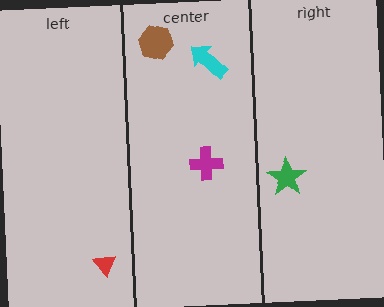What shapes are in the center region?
The cyan arrow, the magenta cross, the brown hexagon.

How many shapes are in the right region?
1.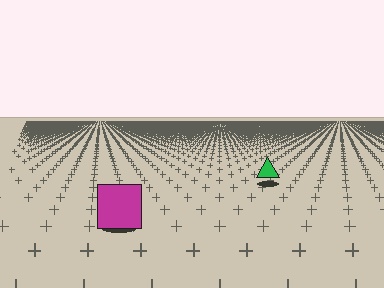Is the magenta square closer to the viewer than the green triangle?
Yes. The magenta square is closer — you can tell from the texture gradient: the ground texture is coarser near it.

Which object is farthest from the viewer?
The green triangle is farthest from the viewer. It appears smaller and the ground texture around it is denser.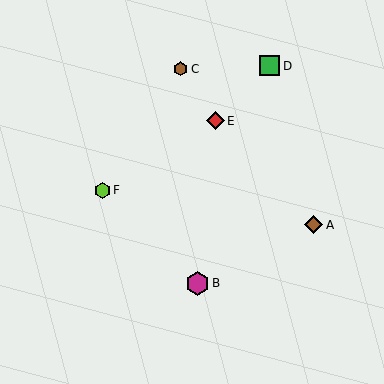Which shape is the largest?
The magenta hexagon (labeled B) is the largest.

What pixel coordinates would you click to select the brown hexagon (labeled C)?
Click at (181, 69) to select the brown hexagon C.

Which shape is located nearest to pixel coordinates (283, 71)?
The green square (labeled D) at (270, 66) is nearest to that location.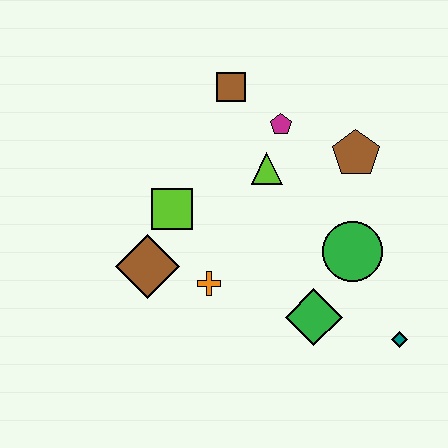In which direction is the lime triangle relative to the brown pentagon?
The lime triangle is to the left of the brown pentagon.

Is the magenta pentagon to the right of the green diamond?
No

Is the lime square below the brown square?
Yes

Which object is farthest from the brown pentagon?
The brown diamond is farthest from the brown pentagon.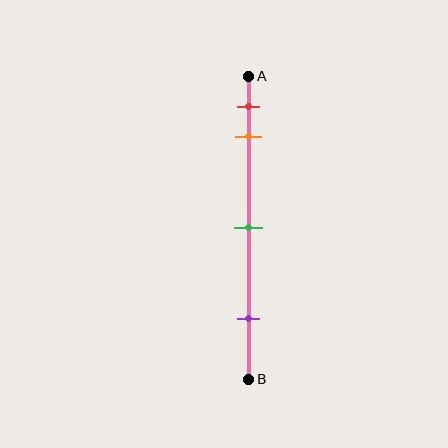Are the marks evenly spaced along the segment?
No, the marks are not evenly spaced.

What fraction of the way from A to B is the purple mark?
The purple mark is approximately 80% (0.8) of the way from A to B.